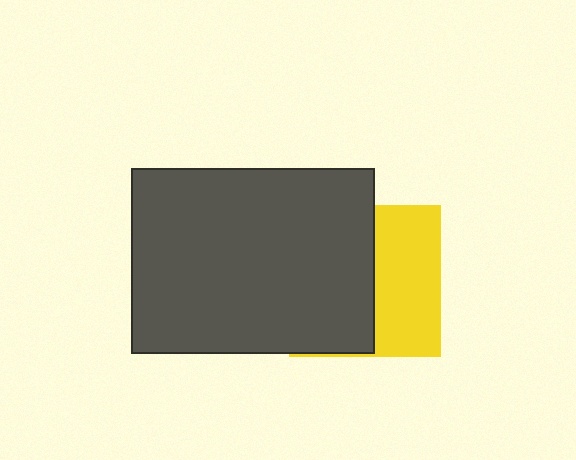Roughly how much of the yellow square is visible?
A small part of it is visible (roughly 45%).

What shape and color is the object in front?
The object in front is a dark gray rectangle.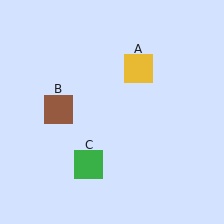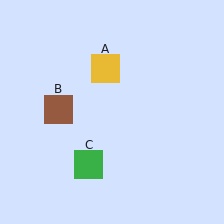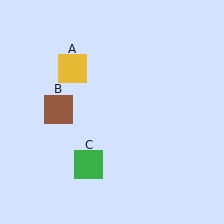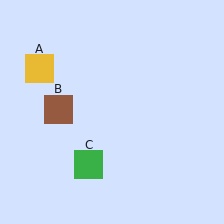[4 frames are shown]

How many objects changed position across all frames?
1 object changed position: yellow square (object A).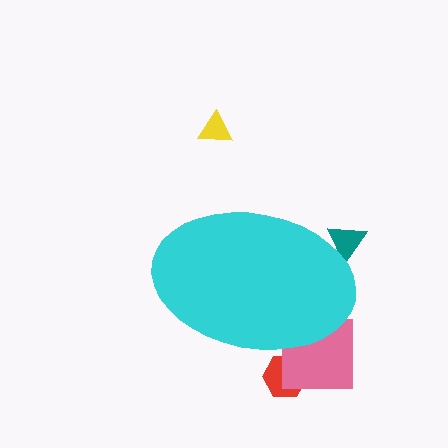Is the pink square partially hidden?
Yes, the pink square is partially hidden behind the cyan ellipse.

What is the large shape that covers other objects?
A cyan ellipse.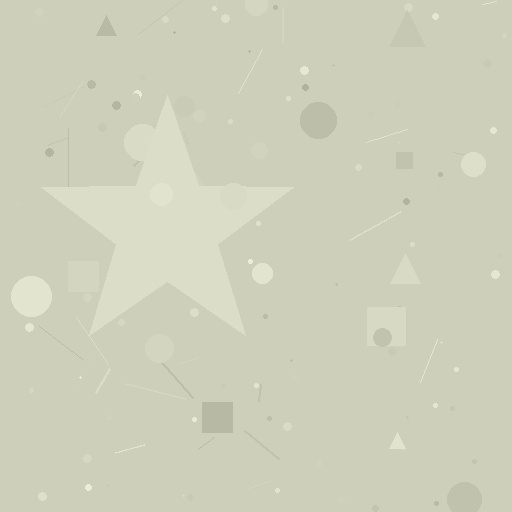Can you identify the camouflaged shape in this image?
The camouflaged shape is a star.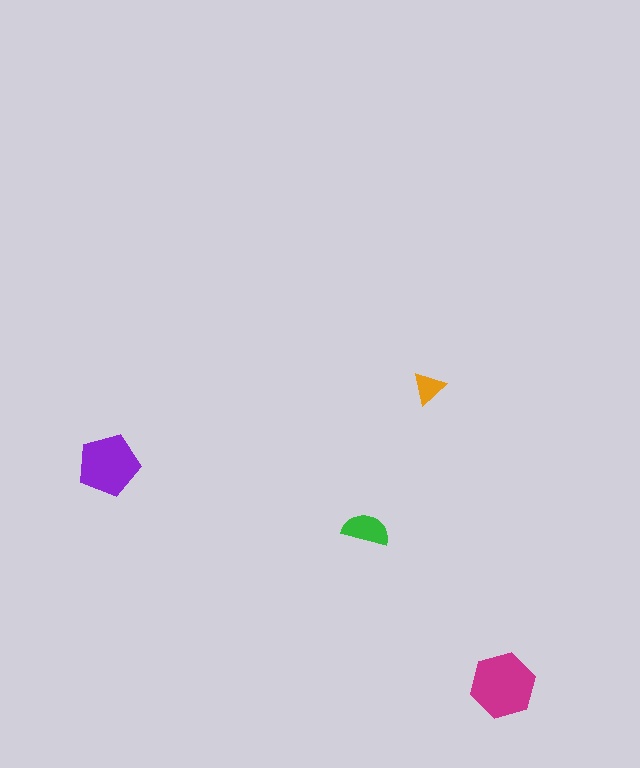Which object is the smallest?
The orange triangle.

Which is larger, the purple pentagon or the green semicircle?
The purple pentagon.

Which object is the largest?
The magenta hexagon.